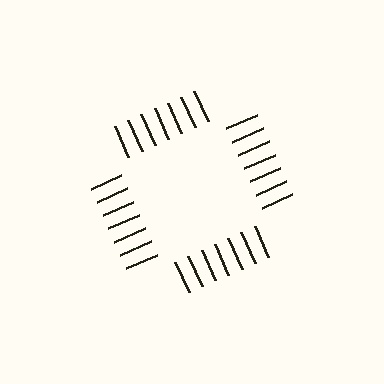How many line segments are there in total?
28 — 7 along each of the 4 edges.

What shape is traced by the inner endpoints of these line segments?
An illusory square — the line segments terminate on its edges but no continuous stroke is drawn.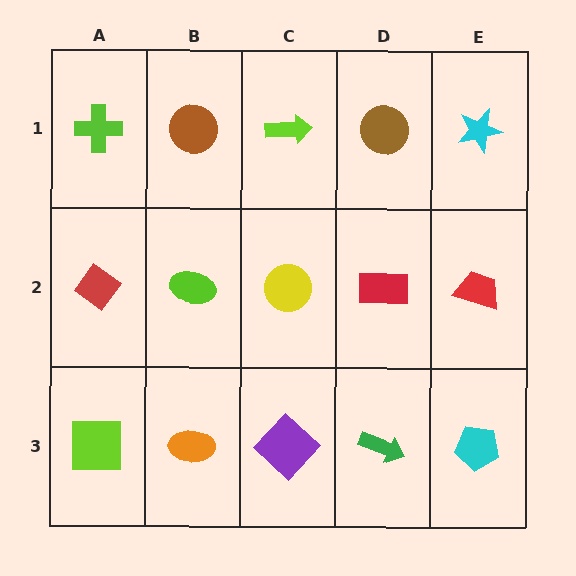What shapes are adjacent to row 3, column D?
A red rectangle (row 2, column D), a purple diamond (row 3, column C), a cyan pentagon (row 3, column E).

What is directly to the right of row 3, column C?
A green arrow.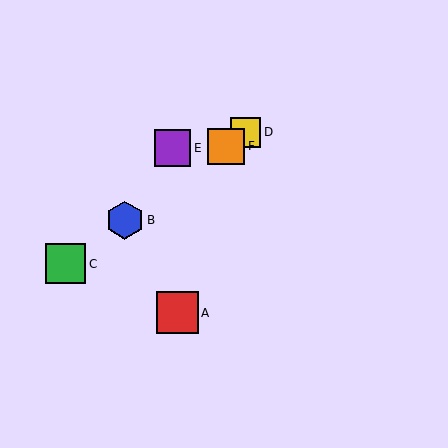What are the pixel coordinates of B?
Object B is at (125, 220).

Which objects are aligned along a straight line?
Objects B, C, D, F are aligned along a straight line.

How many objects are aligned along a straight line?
4 objects (B, C, D, F) are aligned along a straight line.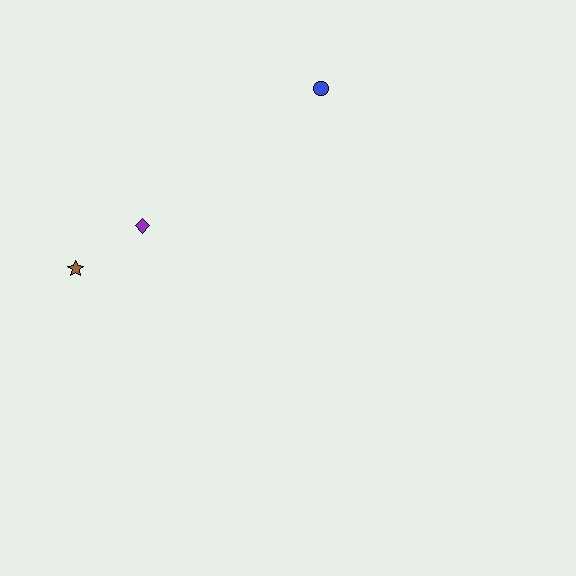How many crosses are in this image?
There are no crosses.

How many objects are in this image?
There are 3 objects.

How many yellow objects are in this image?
There are no yellow objects.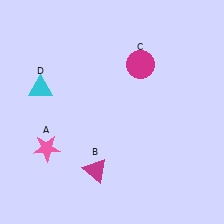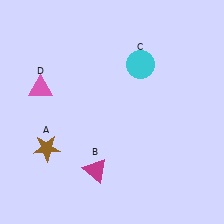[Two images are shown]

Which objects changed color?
A changed from pink to brown. C changed from magenta to cyan. D changed from cyan to pink.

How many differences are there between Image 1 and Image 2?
There are 3 differences between the two images.